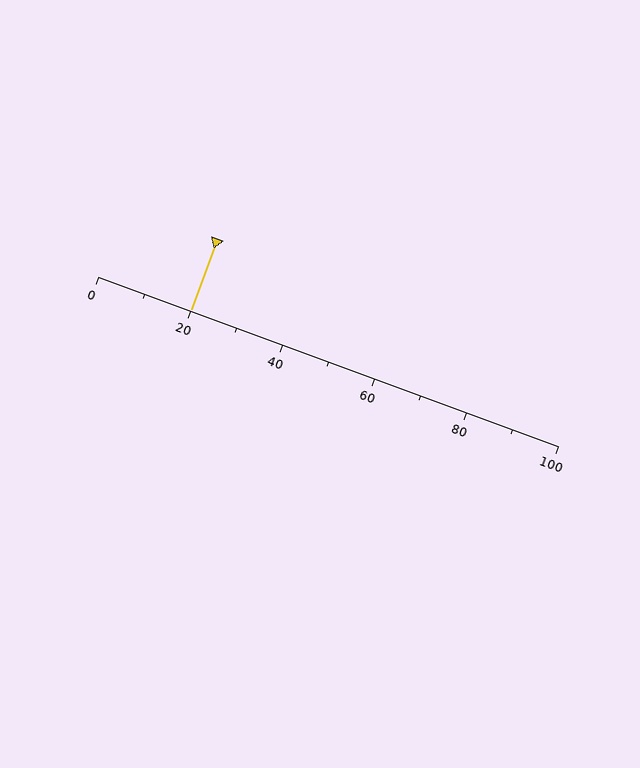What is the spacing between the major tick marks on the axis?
The major ticks are spaced 20 apart.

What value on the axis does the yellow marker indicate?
The marker indicates approximately 20.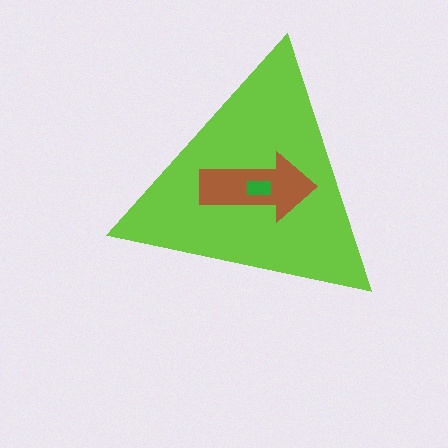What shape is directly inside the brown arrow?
The green rectangle.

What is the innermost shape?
The green rectangle.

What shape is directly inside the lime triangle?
The brown arrow.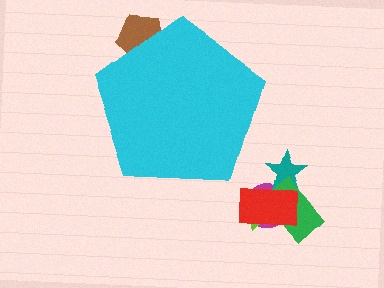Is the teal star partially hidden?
No, the teal star is fully visible.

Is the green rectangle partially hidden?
No, the green rectangle is fully visible.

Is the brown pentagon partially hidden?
Yes, the brown pentagon is partially hidden behind the cyan pentagon.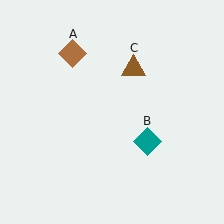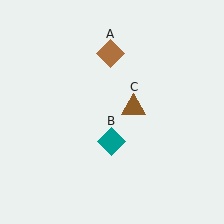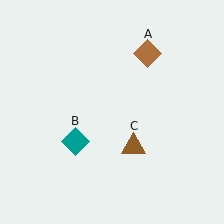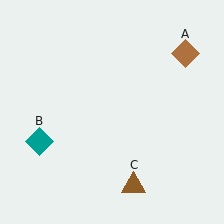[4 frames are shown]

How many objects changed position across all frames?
3 objects changed position: brown diamond (object A), teal diamond (object B), brown triangle (object C).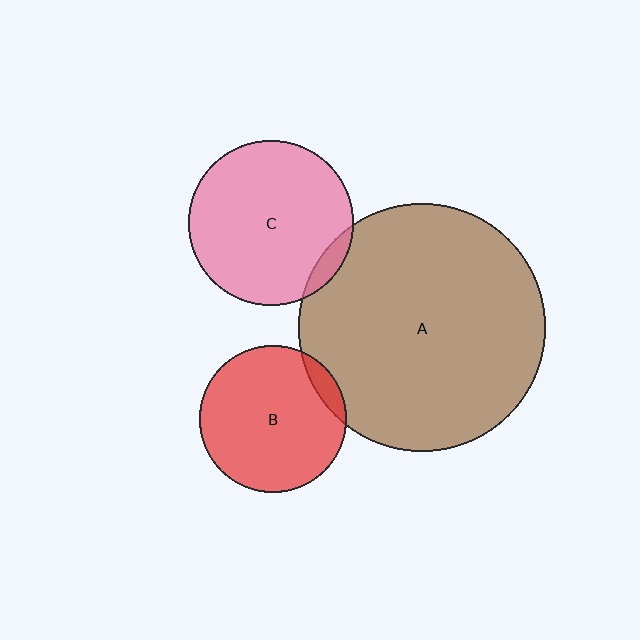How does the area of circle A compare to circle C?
Approximately 2.3 times.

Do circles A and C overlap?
Yes.